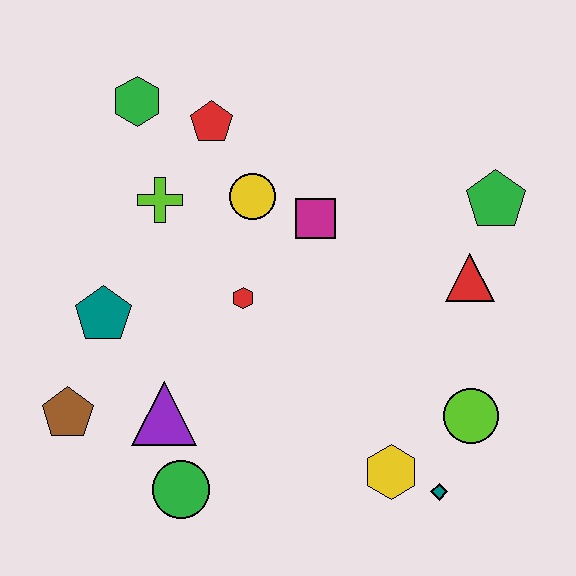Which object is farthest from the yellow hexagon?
The green hexagon is farthest from the yellow hexagon.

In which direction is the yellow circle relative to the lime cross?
The yellow circle is to the right of the lime cross.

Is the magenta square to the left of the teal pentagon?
No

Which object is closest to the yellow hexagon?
The teal diamond is closest to the yellow hexagon.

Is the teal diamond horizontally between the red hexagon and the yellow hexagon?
No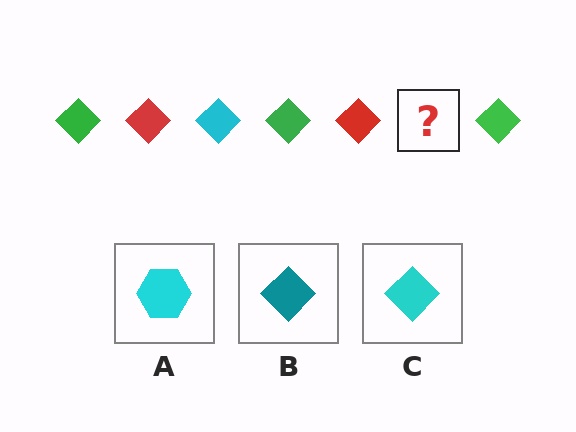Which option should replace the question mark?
Option C.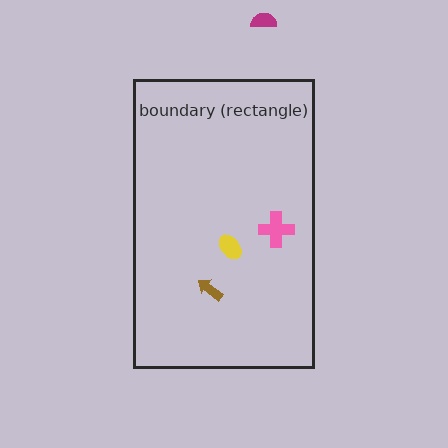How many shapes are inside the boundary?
3 inside, 1 outside.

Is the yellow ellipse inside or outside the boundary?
Inside.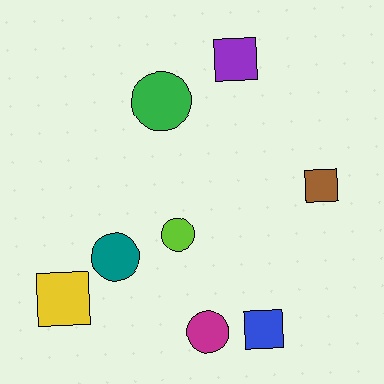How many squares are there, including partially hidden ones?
There are 4 squares.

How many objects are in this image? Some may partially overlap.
There are 8 objects.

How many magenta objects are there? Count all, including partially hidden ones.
There is 1 magenta object.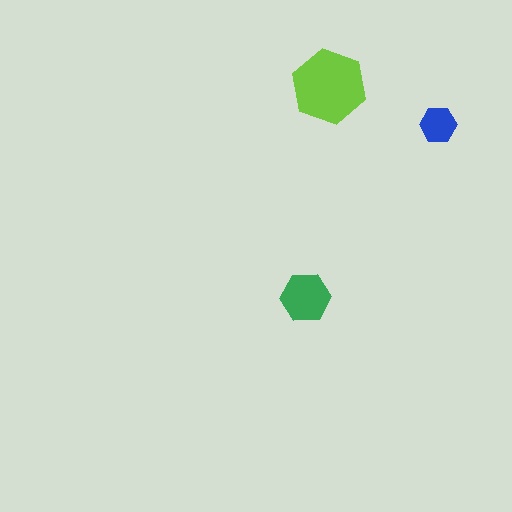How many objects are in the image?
There are 3 objects in the image.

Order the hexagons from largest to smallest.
the lime one, the green one, the blue one.